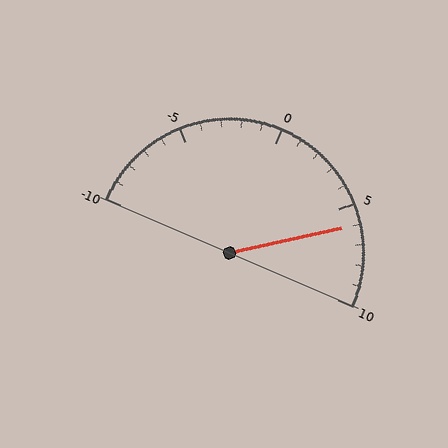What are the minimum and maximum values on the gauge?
The gauge ranges from -10 to 10.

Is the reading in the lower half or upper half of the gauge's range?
The reading is in the upper half of the range (-10 to 10).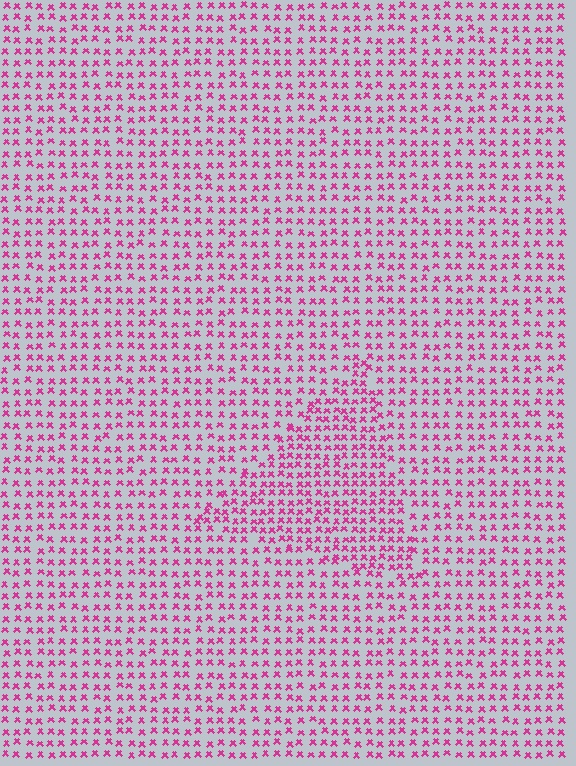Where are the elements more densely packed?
The elements are more densely packed inside the triangle boundary.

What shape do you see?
I see a triangle.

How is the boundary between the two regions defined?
The boundary is defined by a change in element density (approximately 1.5x ratio). All elements are the same color, size, and shape.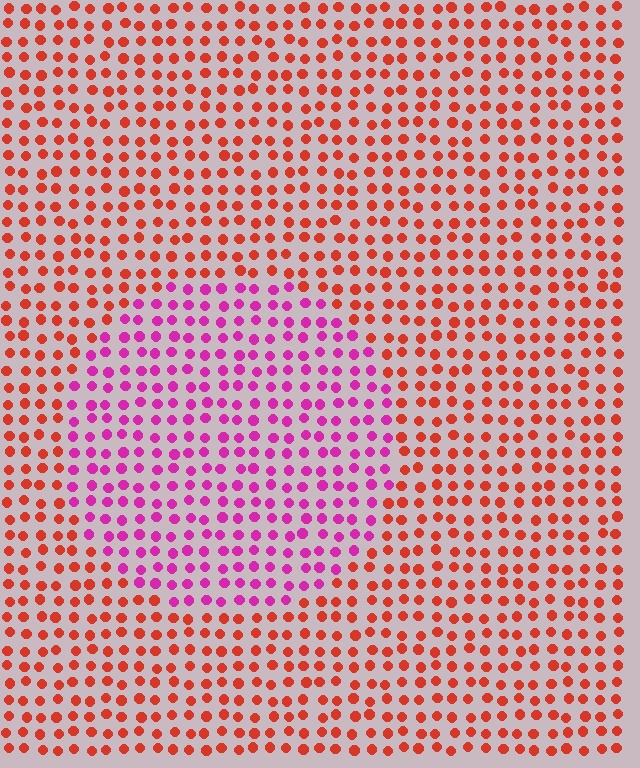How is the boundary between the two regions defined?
The boundary is defined purely by a slight shift in hue (about 52 degrees). Spacing, size, and orientation are identical on both sides.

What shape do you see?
I see a circle.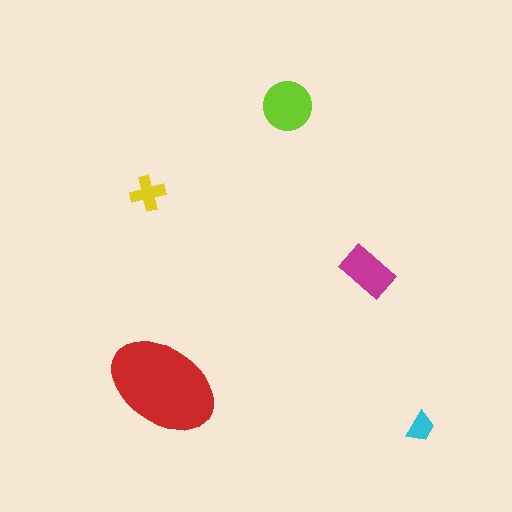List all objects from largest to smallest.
The red ellipse, the lime circle, the magenta rectangle, the yellow cross, the cyan trapezoid.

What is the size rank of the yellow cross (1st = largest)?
4th.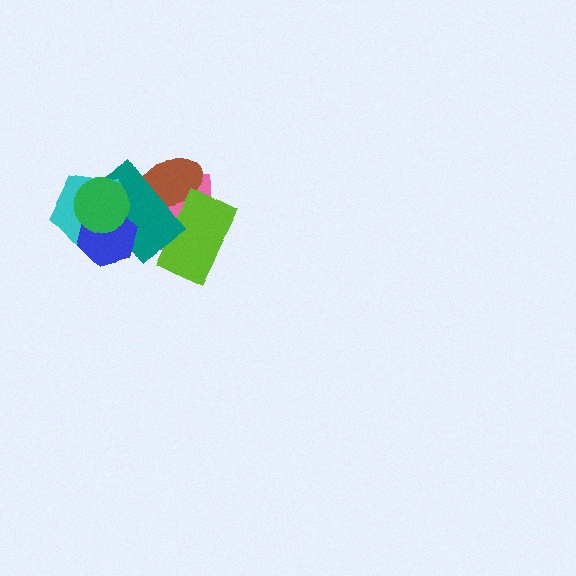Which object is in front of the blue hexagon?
The green circle is in front of the blue hexagon.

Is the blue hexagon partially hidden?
Yes, it is partially covered by another shape.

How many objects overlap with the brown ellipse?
3 objects overlap with the brown ellipse.